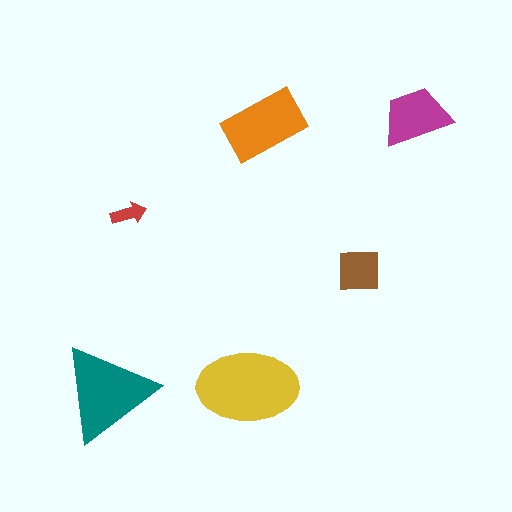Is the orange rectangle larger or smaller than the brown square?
Larger.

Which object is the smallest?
The red arrow.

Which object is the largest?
The yellow ellipse.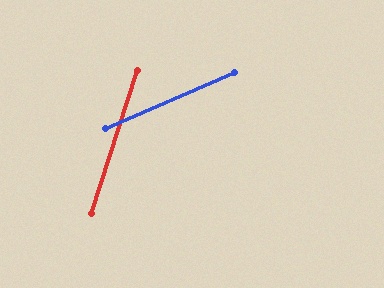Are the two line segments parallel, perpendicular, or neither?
Neither parallel nor perpendicular — they differ by about 49°.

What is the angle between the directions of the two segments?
Approximately 49 degrees.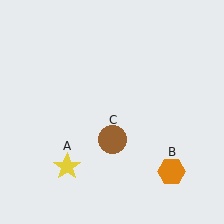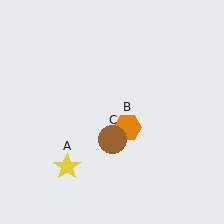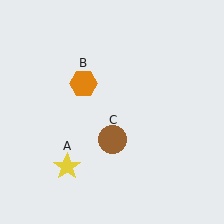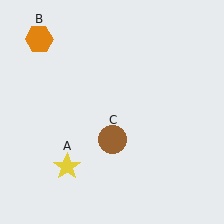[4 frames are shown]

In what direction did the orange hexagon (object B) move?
The orange hexagon (object B) moved up and to the left.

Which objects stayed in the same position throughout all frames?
Yellow star (object A) and brown circle (object C) remained stationary.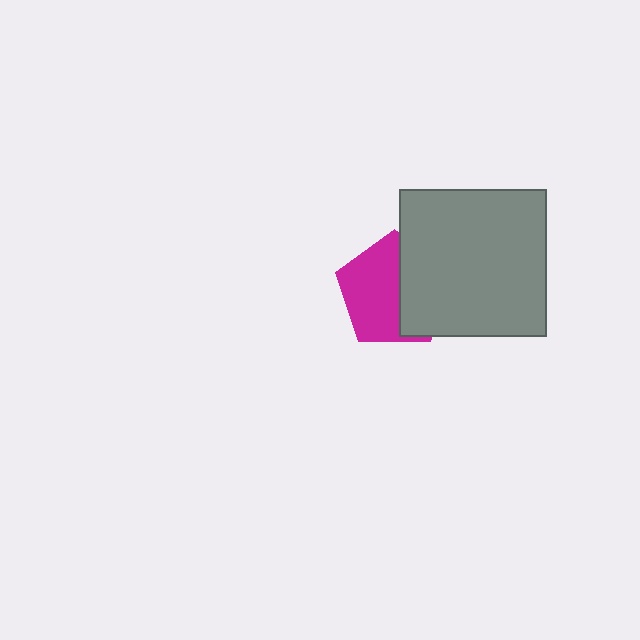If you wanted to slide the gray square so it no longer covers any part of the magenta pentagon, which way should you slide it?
Slide it right — that is the most direct way to separate the two shapes.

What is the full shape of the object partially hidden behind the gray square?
The partially hidden object is a magenta pentagon.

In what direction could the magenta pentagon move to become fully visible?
The magenta pentagon could move left. That would shift it out from behind the gray square entirely.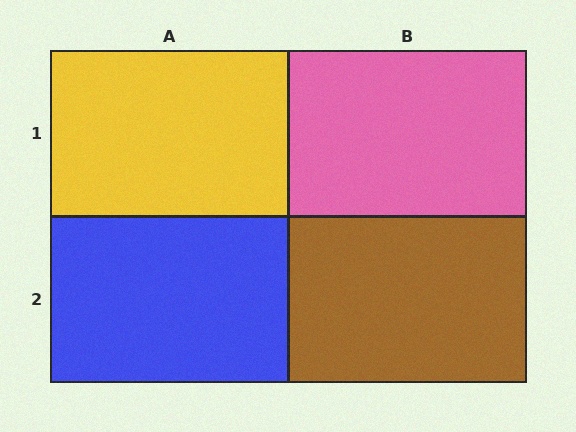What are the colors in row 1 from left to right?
Yellow, pink.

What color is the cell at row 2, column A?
Blue.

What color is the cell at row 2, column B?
Brown.